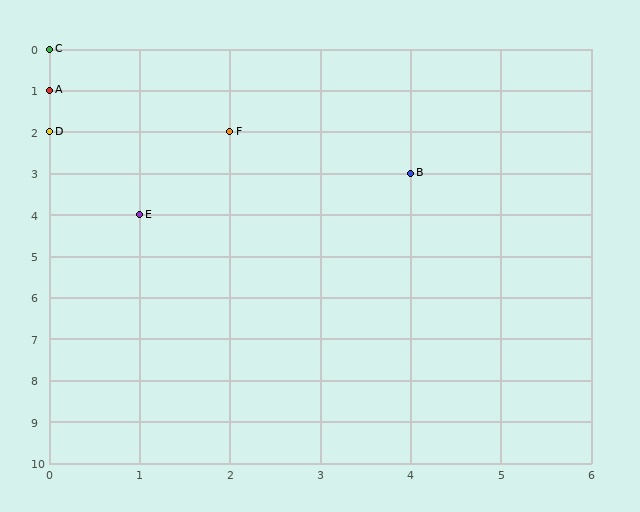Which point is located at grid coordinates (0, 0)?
Point C is at (0, 0).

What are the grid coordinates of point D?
Point D is at grid coordinates (0, 2).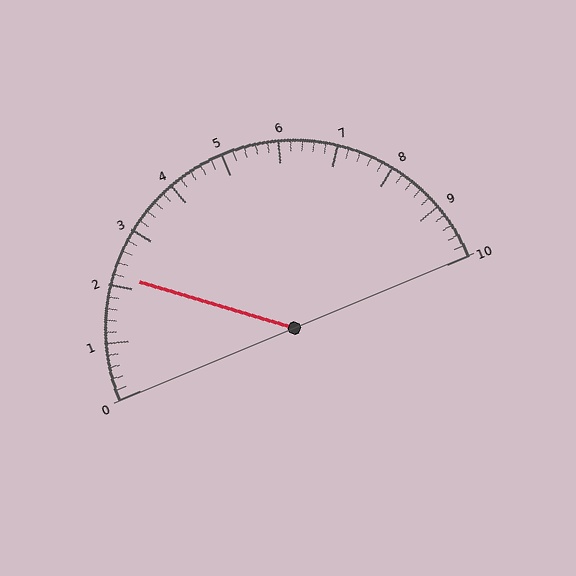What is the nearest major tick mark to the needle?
The nearest major tick mark is 2.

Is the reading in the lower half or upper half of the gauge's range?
The reading is in the lower half of the range (0 to 10).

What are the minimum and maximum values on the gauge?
The gauge ranges from 0 to 10.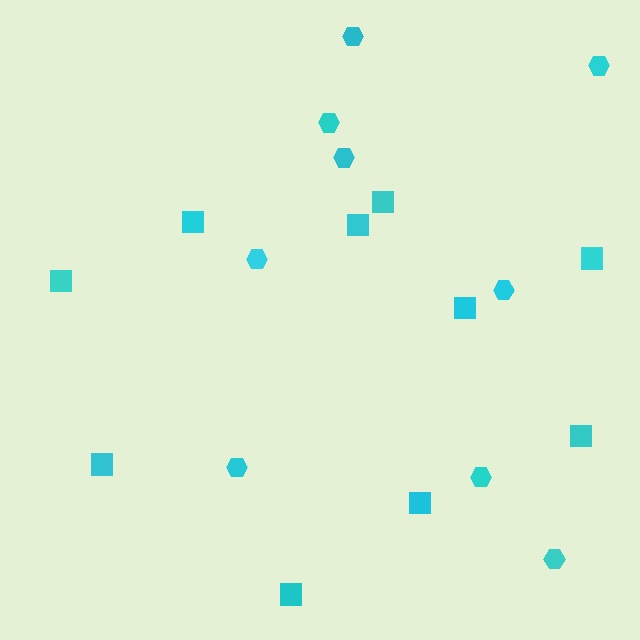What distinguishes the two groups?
There are 2 groups: one group of squares (10) and one group of hexagons (9).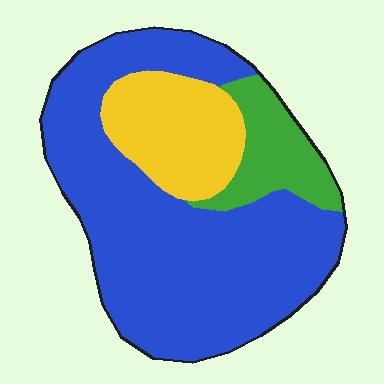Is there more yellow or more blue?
Blue.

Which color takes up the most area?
Blue, at roughly 70%.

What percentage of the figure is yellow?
Yellow takes up about one fifth (1/5) of the figure.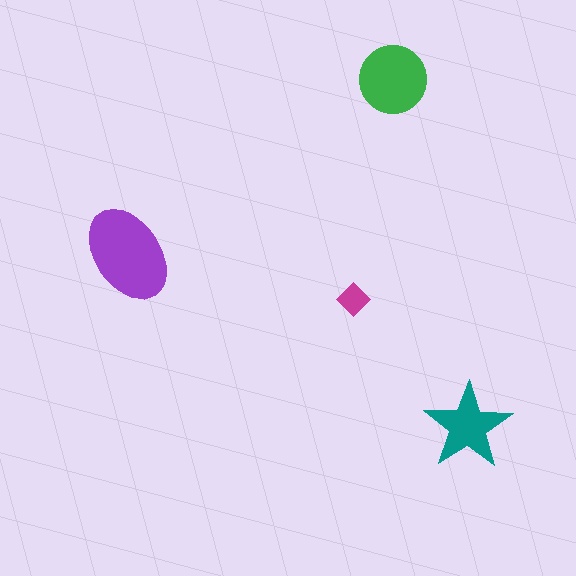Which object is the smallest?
The magenta diamond.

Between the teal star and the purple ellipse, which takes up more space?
The purple ellipse.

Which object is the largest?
The purple ellipse.